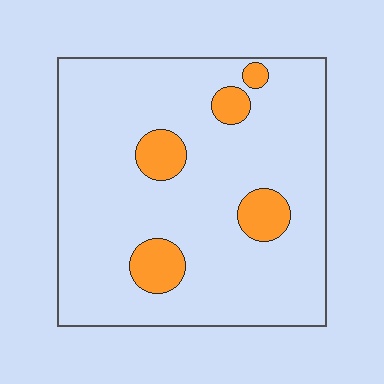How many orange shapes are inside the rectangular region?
5.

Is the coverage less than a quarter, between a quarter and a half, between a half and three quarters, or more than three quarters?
Less than a quarter.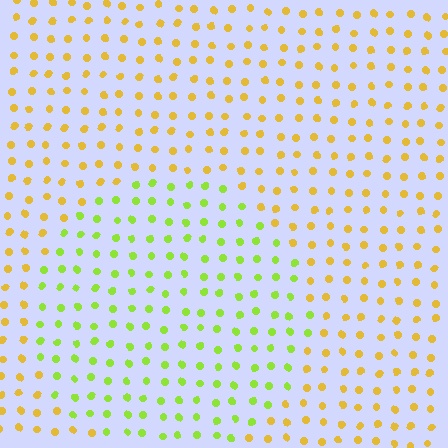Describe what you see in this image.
The image is filled with small yellow elements in a uniform arrangement. A circle-shaped region is visible where the elements are tinted to a slightly different hue, forming a subtle color boundary.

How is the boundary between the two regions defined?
The boundary is defined purely by a slight shift in hue (about 44 degrees). Spacing, size, and orientation are identical on both sides.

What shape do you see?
I see a circle.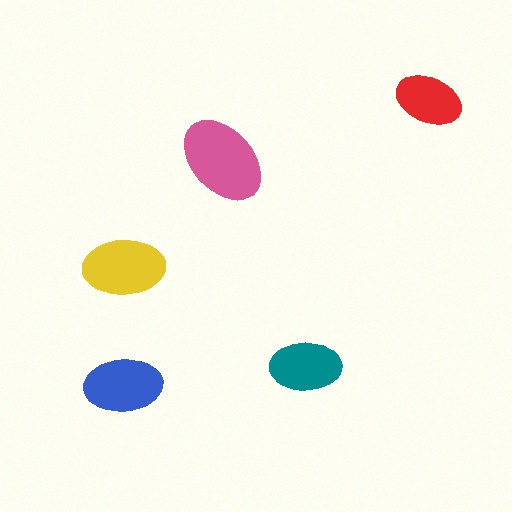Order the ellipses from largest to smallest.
the pink one, the yellow one, the blue one, the teal one, the red one.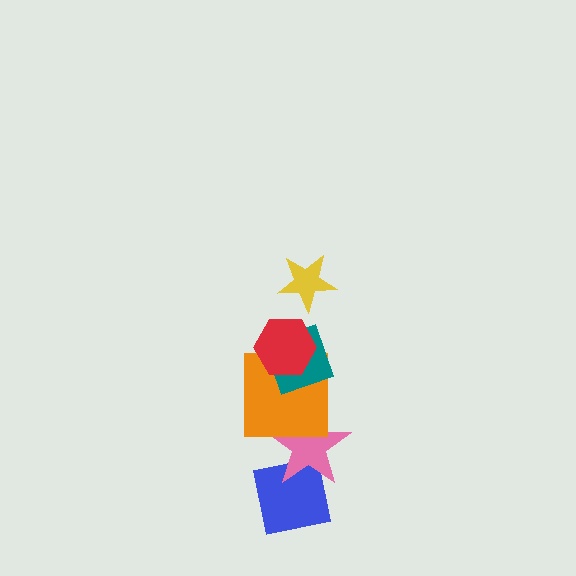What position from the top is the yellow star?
The yellow star is 1st from the top.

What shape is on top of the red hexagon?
The yellow star is on top of the red hexagon.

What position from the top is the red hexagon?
The red hexagon is 2nd from the top.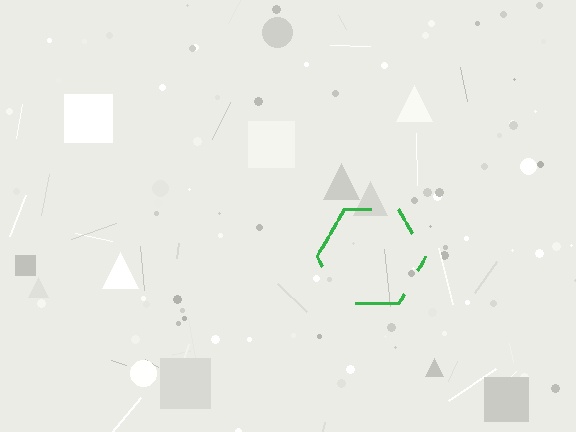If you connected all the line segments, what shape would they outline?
They would outline a hexagon.